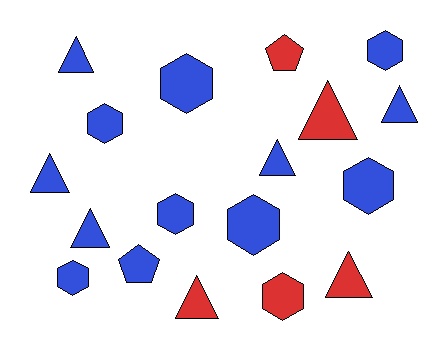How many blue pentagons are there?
There is 1 blue pentagon.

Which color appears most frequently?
Blue, with 13 objects.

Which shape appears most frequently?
Triangle, with 8 objects.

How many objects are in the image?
There are 18 objects.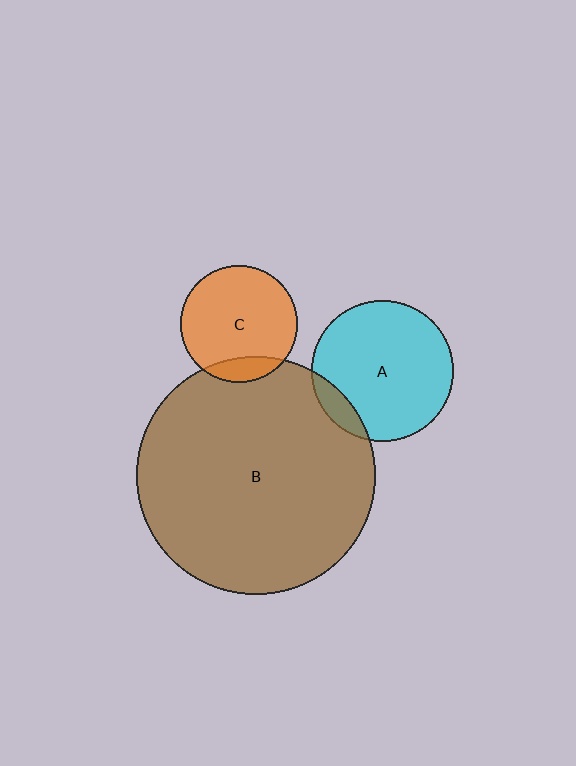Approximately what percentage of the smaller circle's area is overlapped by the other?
Approximately 15%.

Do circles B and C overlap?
Yes.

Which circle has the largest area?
Circle B (brown).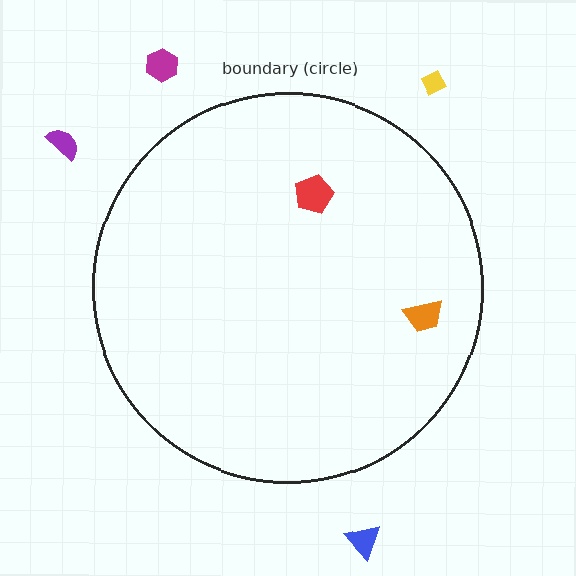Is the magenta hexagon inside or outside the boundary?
Outside.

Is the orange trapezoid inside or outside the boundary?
Inside.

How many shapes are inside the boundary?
2 inside, 4 outside.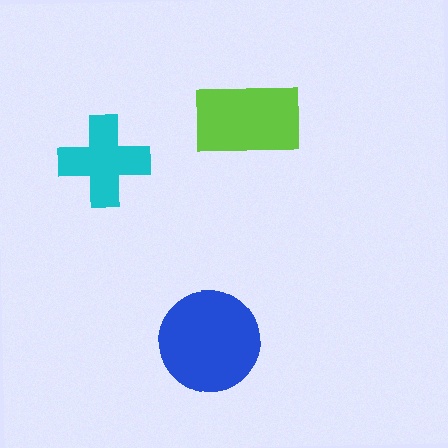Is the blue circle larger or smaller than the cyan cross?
Larger.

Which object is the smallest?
The cyan cross.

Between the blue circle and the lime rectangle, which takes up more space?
The blue circle.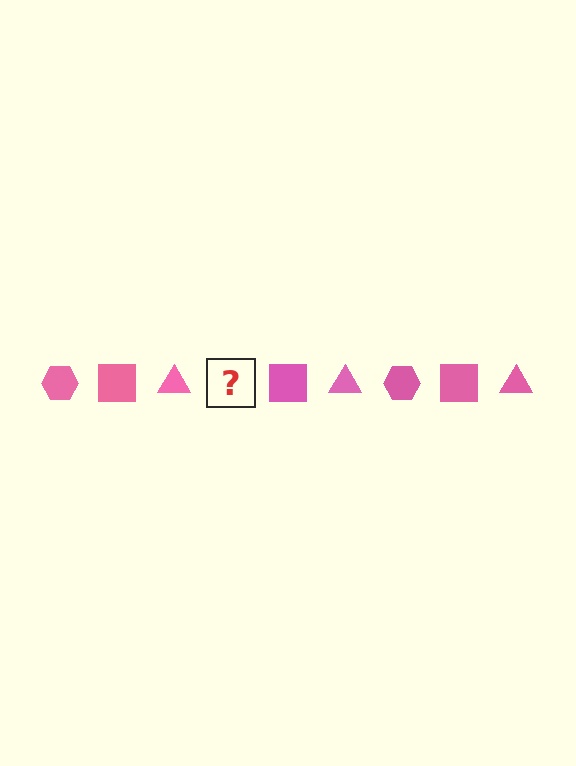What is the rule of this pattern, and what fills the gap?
The rule is that the pattern cycles through hexagon, square, triangle shapes in pink. The gap should be filled with a pink hexagon.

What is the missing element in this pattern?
The missing element is a pink hexagon.